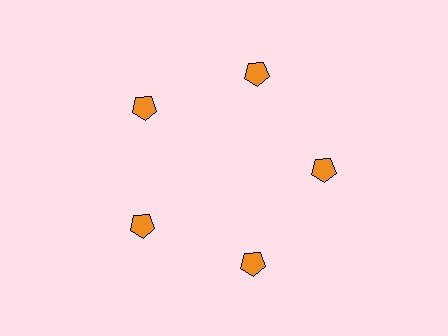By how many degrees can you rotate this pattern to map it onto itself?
The pattern maps onto itself every 72 degrees of rotation.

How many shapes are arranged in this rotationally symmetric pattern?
There are 5 shapes, arranged in 5 groups of 1.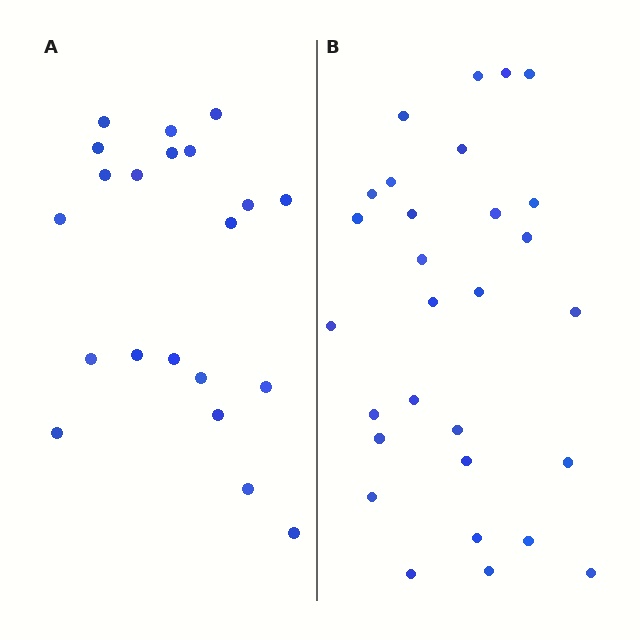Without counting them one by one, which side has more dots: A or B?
Region B (the right region) has more dots.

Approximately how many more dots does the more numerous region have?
Region B has roughly 8 or so more dots than region A.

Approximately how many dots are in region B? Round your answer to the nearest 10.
About 30 dots. (The exact count is 29, which rounds to 30.)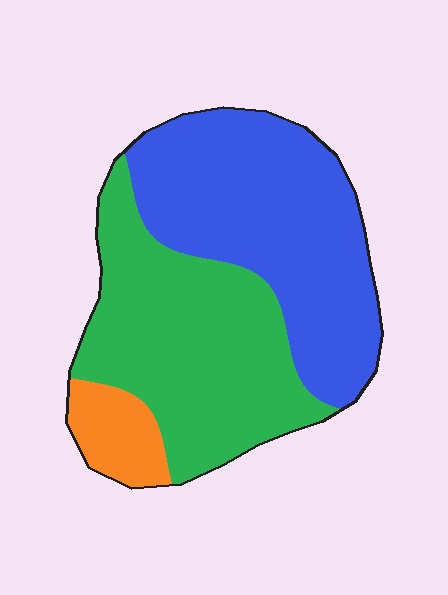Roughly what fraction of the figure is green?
Green covers around 45% of the figure.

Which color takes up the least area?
Orange, at roughly 10%.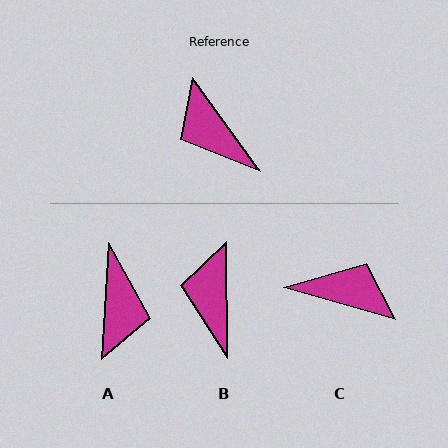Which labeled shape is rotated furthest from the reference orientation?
C, about 142 degrees away.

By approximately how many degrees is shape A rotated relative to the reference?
Approximately 141 degrees counter-clockwise.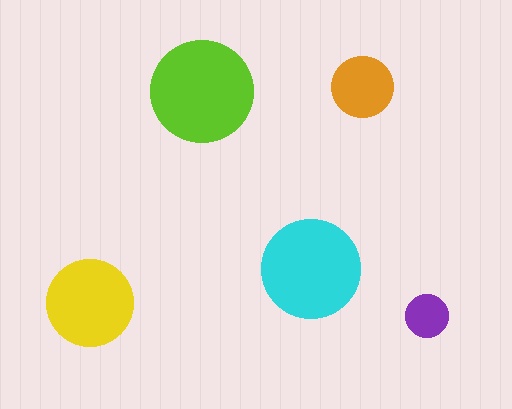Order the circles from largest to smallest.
the lime one, the cyan one, the yellow one, the orange one, the purple one.